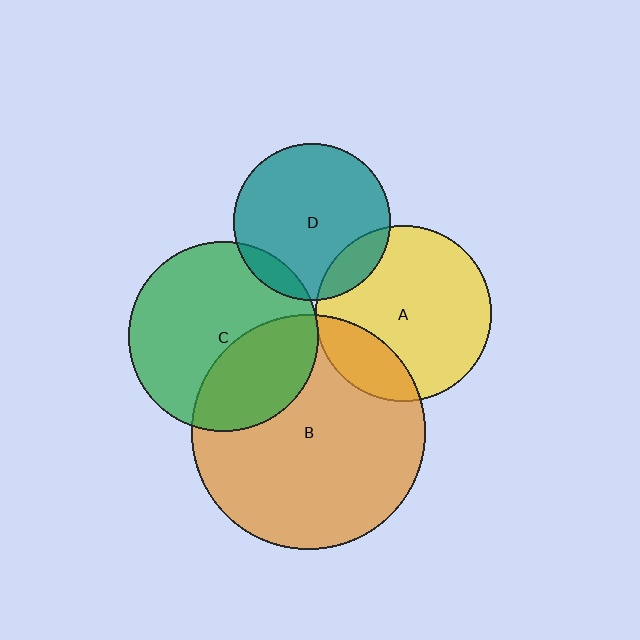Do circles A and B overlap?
Yes.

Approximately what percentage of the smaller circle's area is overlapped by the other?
Approximately 20%.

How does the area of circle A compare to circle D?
Approximately 1.3 times.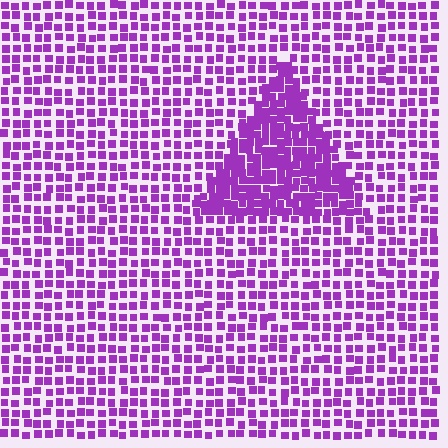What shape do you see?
I see a triangle.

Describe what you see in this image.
The image contains small purple elements arranged at two different densities. A triangle-shaped region is visible where the elements are more densely packed than the surrounding area.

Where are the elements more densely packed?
The elements are more densely packed inside the triangle boundary.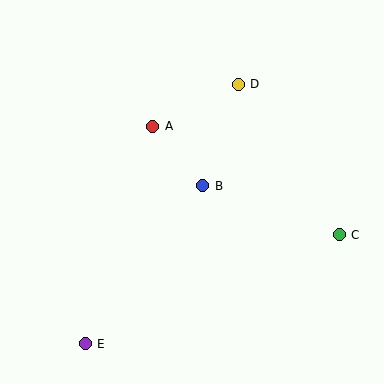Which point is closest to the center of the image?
Point B at (203, 186) is closest to the center.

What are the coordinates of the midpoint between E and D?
The midpoint between E and D is at (162, 214).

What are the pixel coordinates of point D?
Point D is at (238, 84).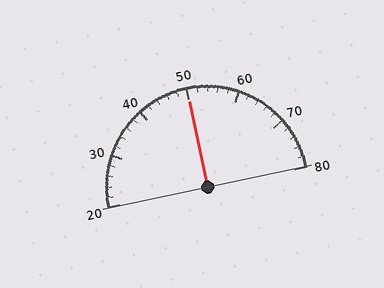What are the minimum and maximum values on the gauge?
The gauge ranges from 20 to 80.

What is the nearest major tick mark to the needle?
The nearest major tick mark is 50.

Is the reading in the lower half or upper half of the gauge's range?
The reading is in the upper half of the range (20 to 80).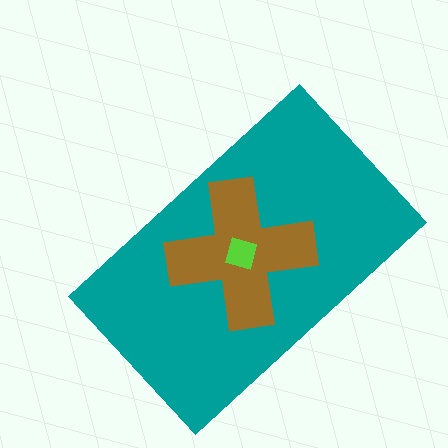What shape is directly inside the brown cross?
The lime square.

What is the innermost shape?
The lime square.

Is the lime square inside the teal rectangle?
Yes.